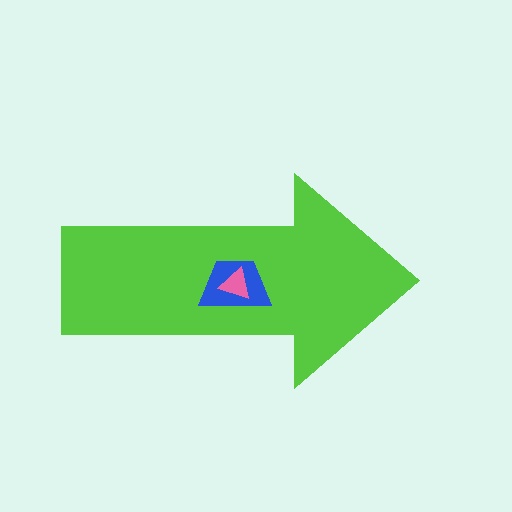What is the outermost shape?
The lime arrow.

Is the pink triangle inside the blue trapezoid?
Yes.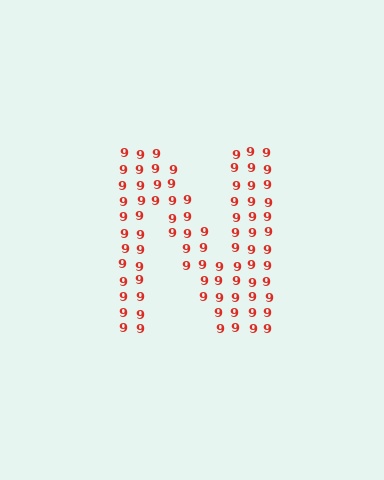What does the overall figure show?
The overall figure shows the letter N.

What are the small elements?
The small elements are digit 9's.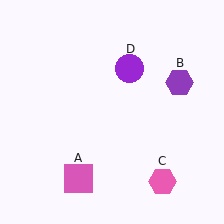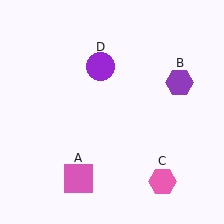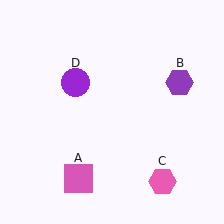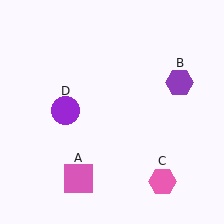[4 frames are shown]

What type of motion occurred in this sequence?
The purple circle (object D) rotated counterclockwise around the center of the scene.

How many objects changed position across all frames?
1 object changed position: purple circle (object D).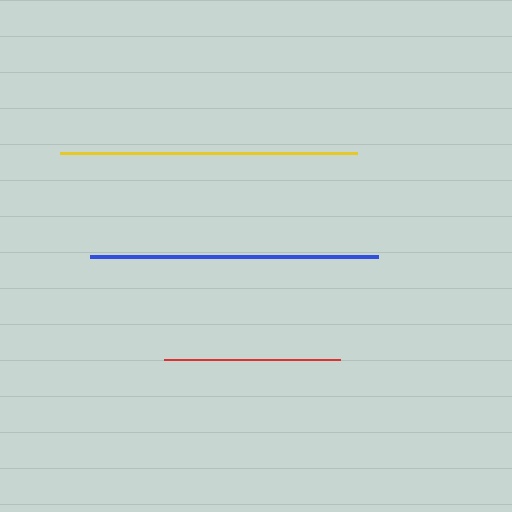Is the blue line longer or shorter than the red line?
The blue line is longer than the red line.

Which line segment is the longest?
The yellow line is the longest at approximately 297 pixels.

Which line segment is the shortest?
The red line is the shortest at approximately 176 pixels.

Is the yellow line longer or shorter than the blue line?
The yellow line is longer than the blue line.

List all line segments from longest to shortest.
From longest to shortest: yellow, blue, red.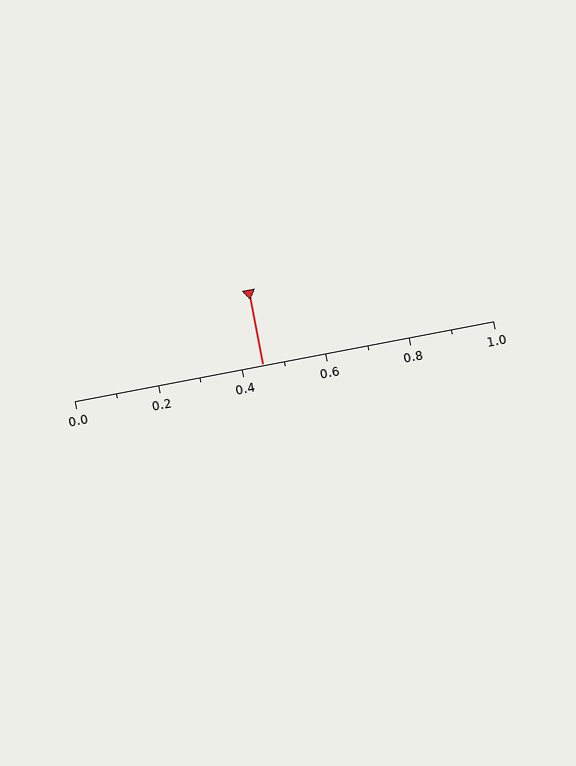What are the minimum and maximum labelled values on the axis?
The axis runs from 0.0 to 1.0.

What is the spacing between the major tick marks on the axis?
The major ticks are spaced 0.2 apart.